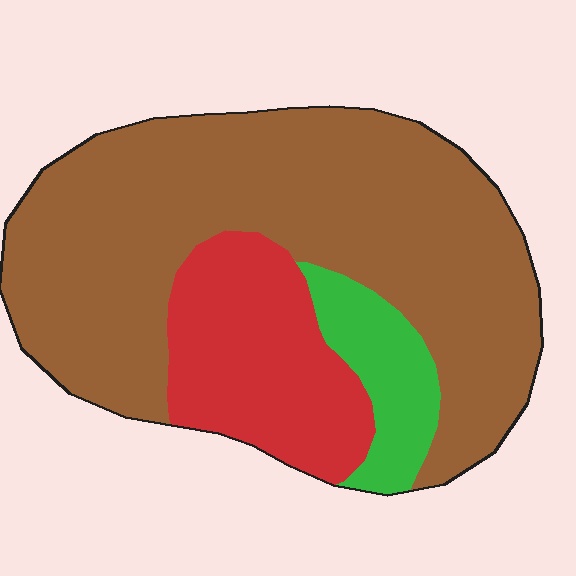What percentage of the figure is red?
Red covers roughly 20% of the figure.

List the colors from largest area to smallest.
From largest to smallest: brown, red, green.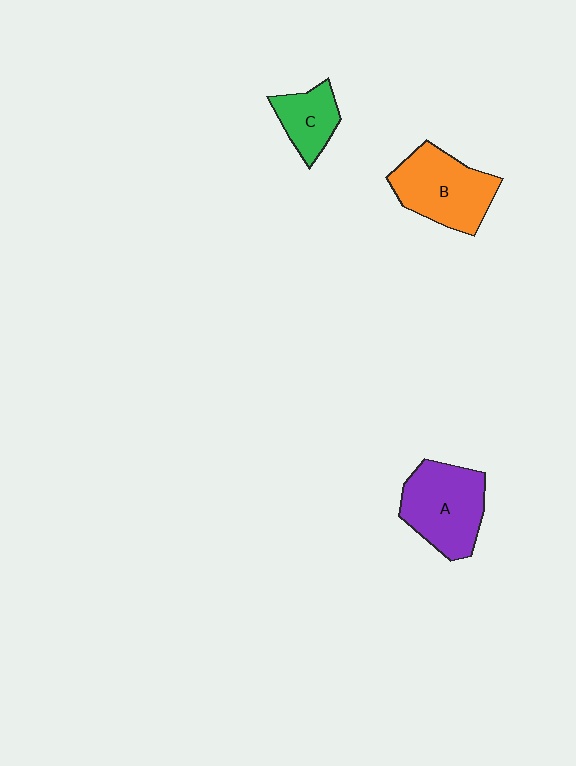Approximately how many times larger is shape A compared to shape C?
Approximately 1.8 times.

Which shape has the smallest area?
Shape C (green).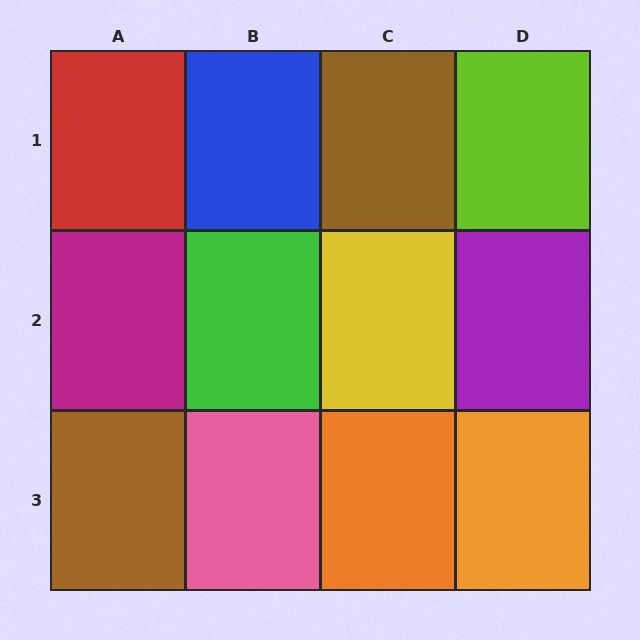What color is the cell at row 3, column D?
Orange.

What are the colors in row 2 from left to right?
Magenta, green, yellow, purple.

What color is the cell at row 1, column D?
Lime.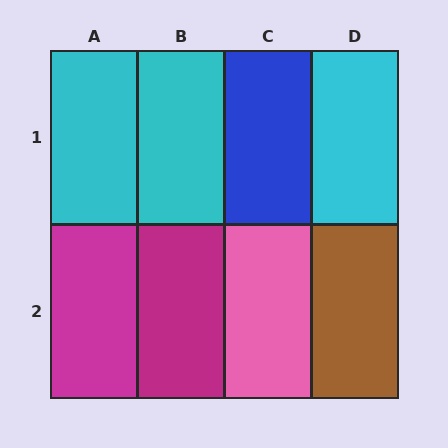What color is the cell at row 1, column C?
Blue.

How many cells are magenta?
2 cells are magenta.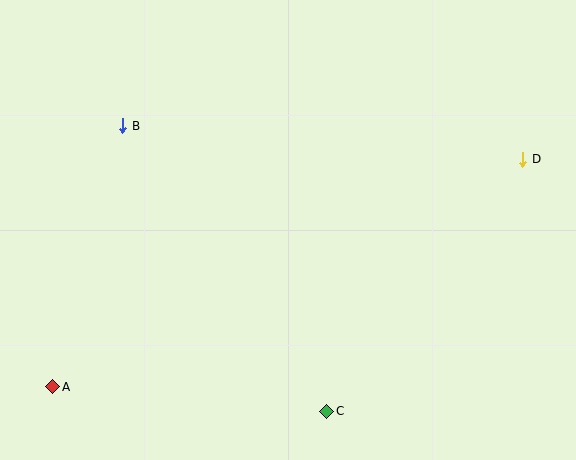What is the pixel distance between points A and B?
The distance between A and B is 270 pixels.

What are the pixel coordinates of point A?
Point A is at (53, 387).